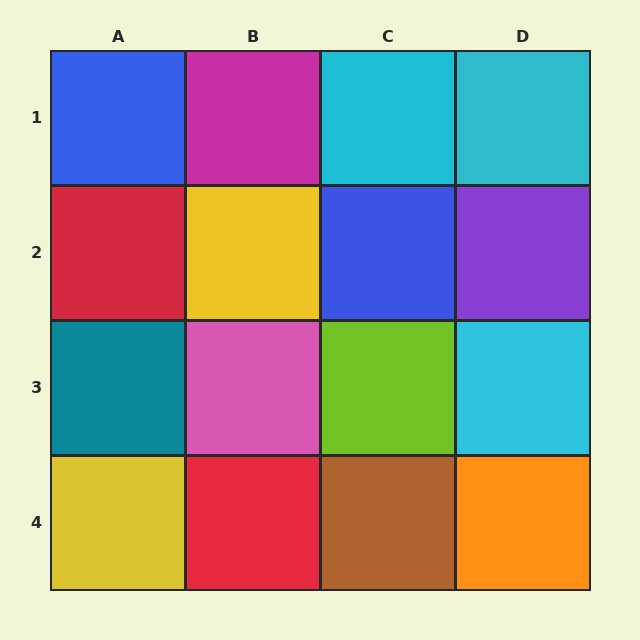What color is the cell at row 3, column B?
Pink.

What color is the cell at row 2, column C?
Blue.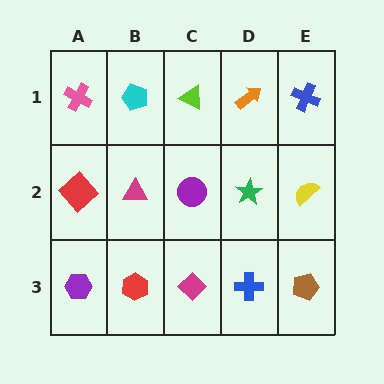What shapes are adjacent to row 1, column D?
A green star (row 2, column D), a lime triangle (row 1, column C), a blue cross (row 1, column E).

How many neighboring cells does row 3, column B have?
3.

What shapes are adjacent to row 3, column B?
A magenta triangle (row 2, column B), a purple hexagon (row 3, column A), a magenta diamond (row 3, column C).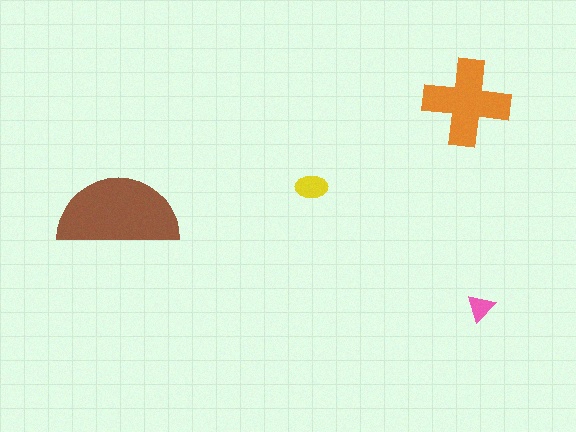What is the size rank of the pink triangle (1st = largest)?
4th.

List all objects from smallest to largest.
The pink triangle, the yellow ellipse, the orange cross, the brown semicircle.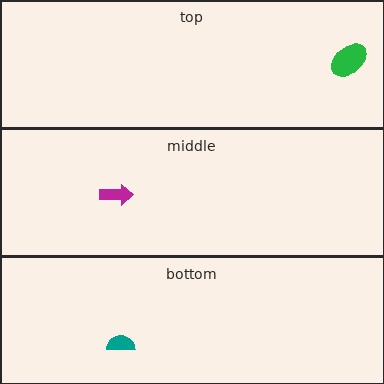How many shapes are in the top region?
1.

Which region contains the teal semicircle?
The bottom region.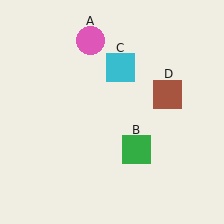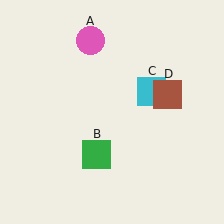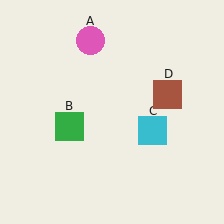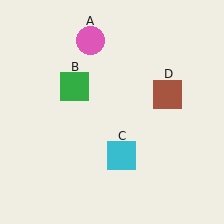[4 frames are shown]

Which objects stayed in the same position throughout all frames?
Pink circle (object A) and brown square (object D) remained stationary.